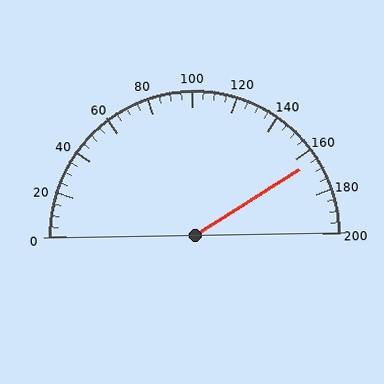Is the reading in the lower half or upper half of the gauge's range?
The reading is in the upper half of the range (0 to 200).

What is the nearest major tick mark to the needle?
The nearest major tick mark is 160.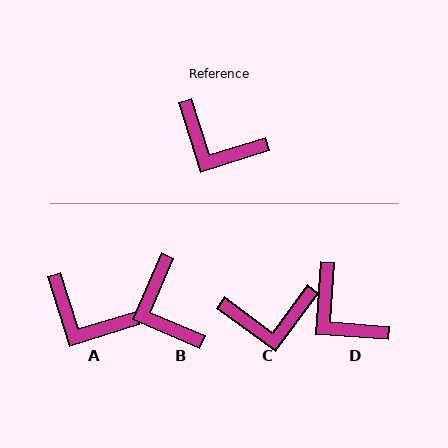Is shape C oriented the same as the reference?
No, it is off by about 36 degrees.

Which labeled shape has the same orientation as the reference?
A.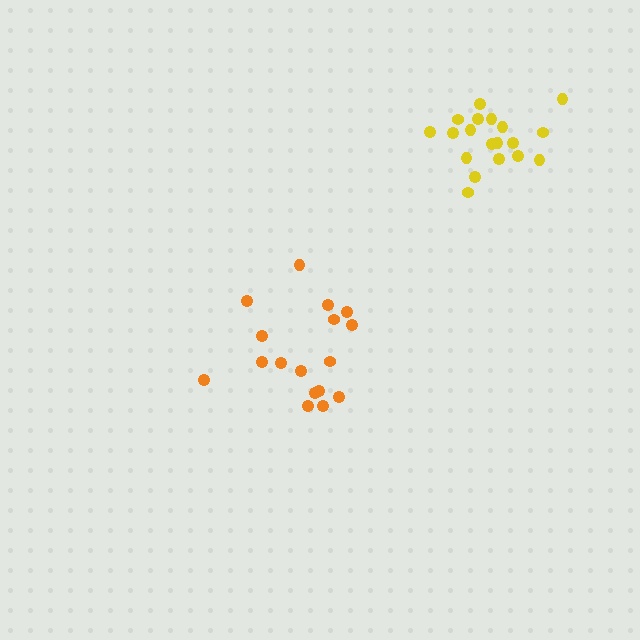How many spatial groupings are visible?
There are 2 spatial groupings.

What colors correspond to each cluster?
The clusters are colored: orange, yellow.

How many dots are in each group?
Group 1: 17 dots, Group 2: 19 dots (36 total).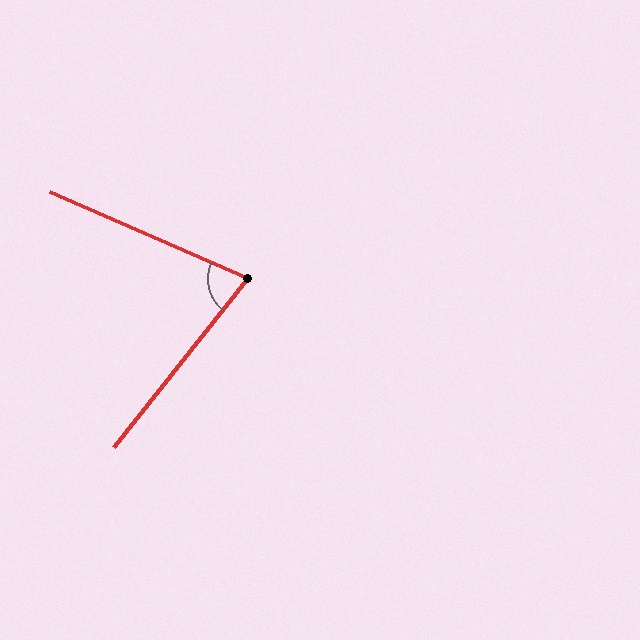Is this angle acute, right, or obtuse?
It is acute.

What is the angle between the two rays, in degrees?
Approximately 75 degrees.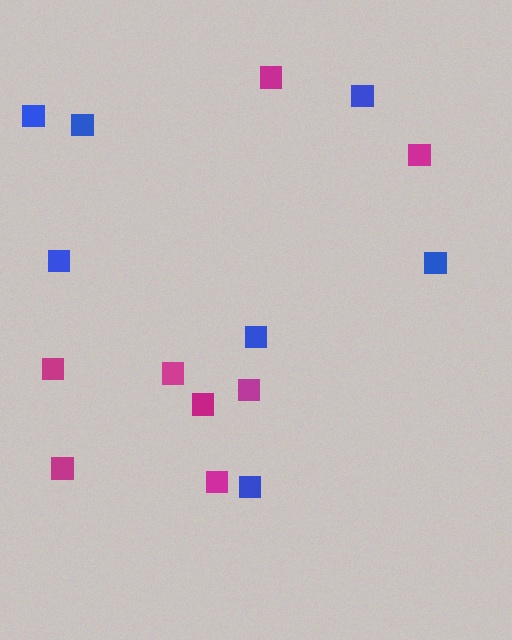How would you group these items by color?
There are 2 groups: one group of magenta squares (8) and one group of blue squares (7).